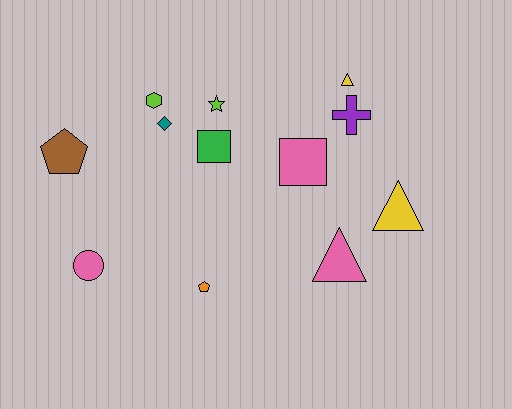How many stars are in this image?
There is 1 star.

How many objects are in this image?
There are 12 objects.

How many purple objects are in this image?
There is 1 purple object.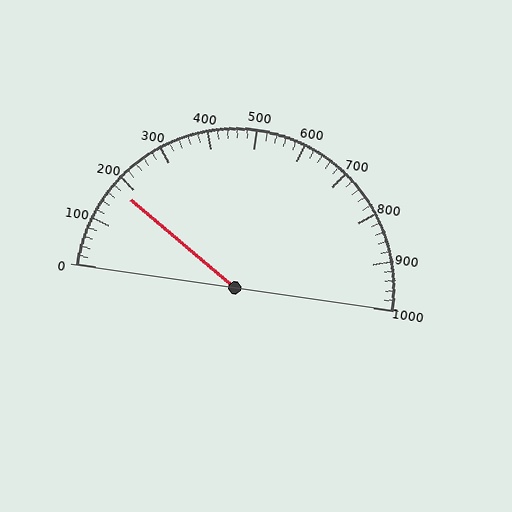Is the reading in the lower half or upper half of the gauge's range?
The reading is in the lower half of the range (0 to 1000).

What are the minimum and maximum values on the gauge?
The gauge ranges from 0 to 1000.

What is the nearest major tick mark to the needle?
The nearest major tick mark is 200.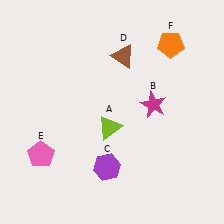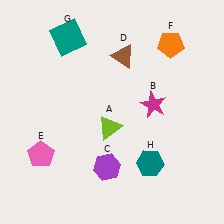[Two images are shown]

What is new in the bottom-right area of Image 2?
A teal hexagon (H) was added in the bottom-right area of Image 2.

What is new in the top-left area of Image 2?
A teal square (G) was added in the top-left area of Image 2.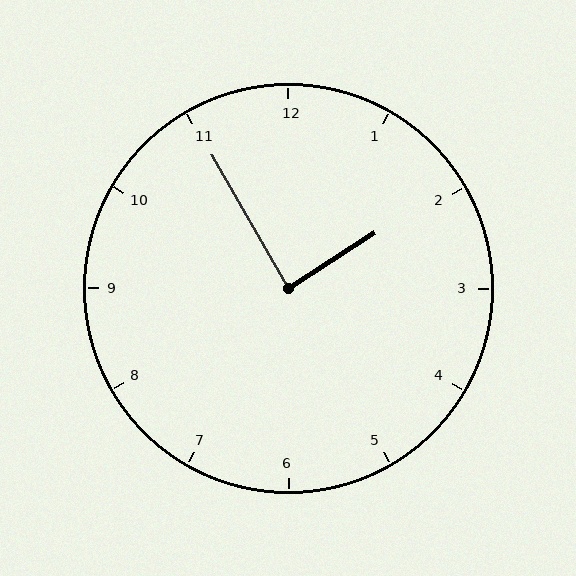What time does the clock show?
1:55.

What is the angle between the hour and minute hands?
Approximately 88 degrees.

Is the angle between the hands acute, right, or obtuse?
It is right.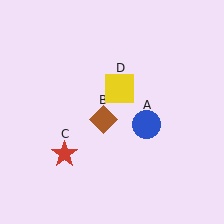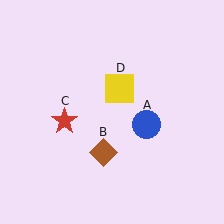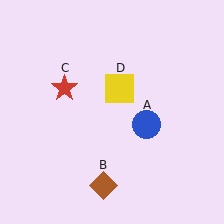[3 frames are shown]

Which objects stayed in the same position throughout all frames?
Blue circle (object A) and yellow square (object D) remained stationary.